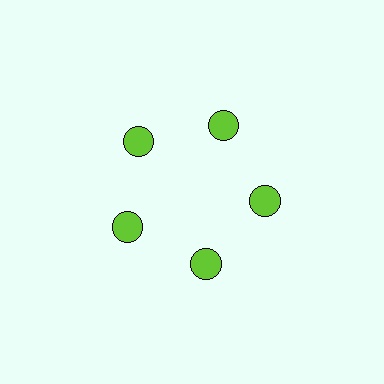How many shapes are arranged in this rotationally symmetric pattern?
There are 5 shapes, arranged in 5 groups of 1.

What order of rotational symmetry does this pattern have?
This pattern has 5-fold rotational symmetry.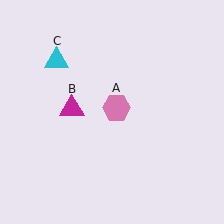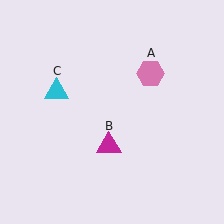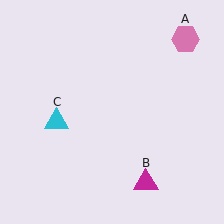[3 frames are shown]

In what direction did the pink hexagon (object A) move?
The pink hexagon (object A) moved up and to the right.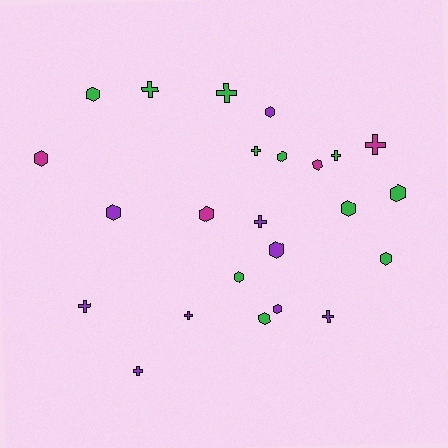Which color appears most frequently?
Green, with 11 objects.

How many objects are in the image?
There are 24 objects.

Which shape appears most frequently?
Hexagon, with 14 objects.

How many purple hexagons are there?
There are 4 purple hexagons.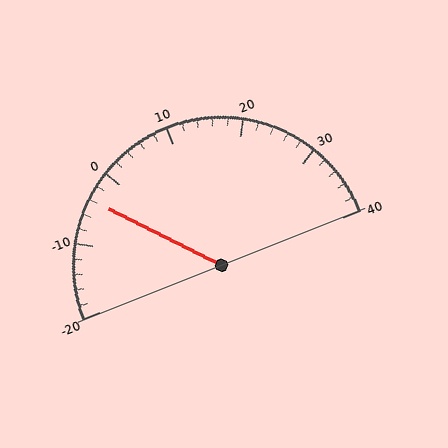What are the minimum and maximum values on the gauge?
The gauge ranges from -20 to 40.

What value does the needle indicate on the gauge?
The needle indicates approximately -4.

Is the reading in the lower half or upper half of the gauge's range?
The reading is in the lower half of the range (-20 to 40).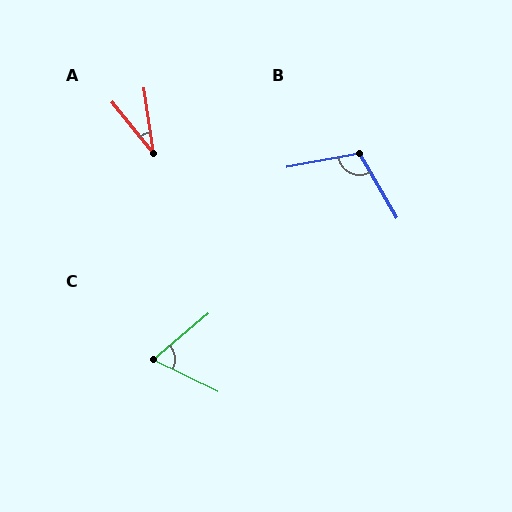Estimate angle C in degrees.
Approximately 66 degrees.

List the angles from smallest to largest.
A (31°), C (66°), B (110°).